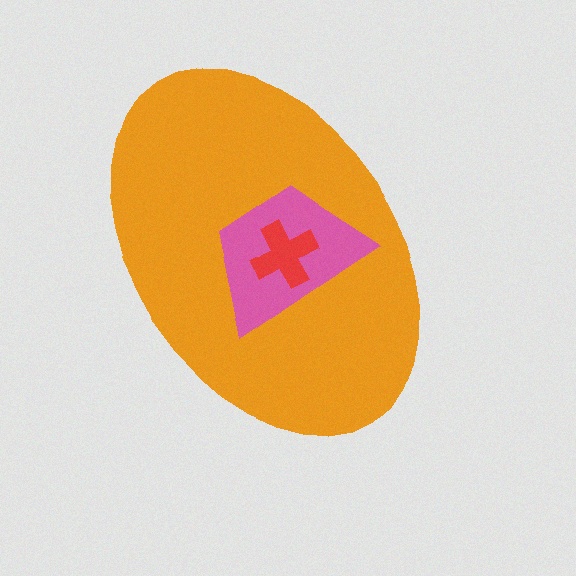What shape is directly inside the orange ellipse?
The pink trapezoid.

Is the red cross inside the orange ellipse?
Yes.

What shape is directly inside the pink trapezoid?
The red cross.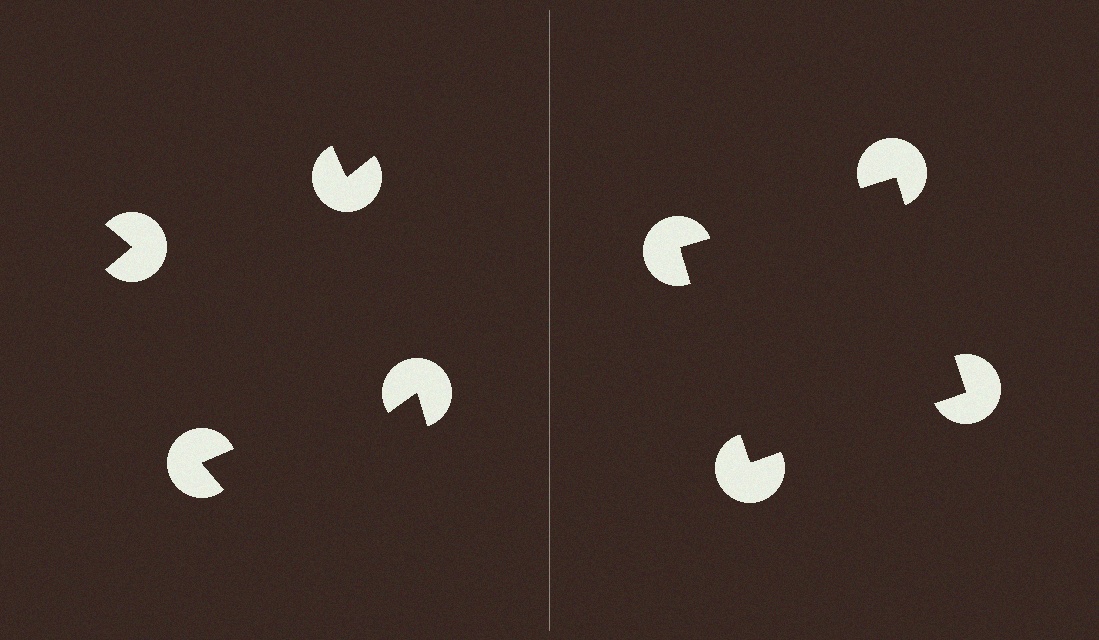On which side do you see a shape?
An illusory square appears on the right side. On the left side the wedge cuts are rotated, so no coherent shape forms.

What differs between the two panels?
The pac-man discs are positioned identically on both sides; only the wedge orientations differ. On the right they align to a square; on the left they are misaligned.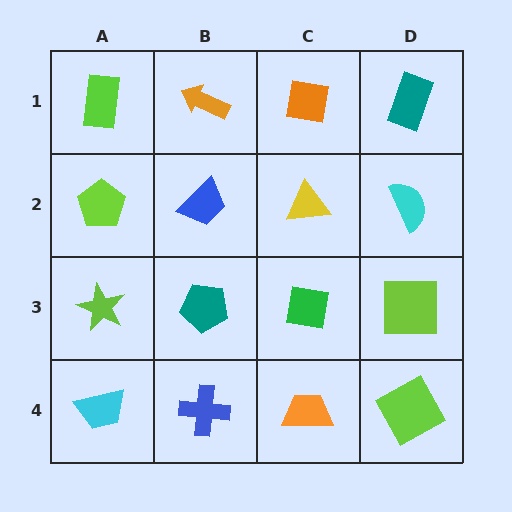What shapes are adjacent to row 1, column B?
A blue trapezoid (row 2, column B), a lime rectangle (row 1, column A), an orange square (row 1, column C).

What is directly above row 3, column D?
A cyan semicircle.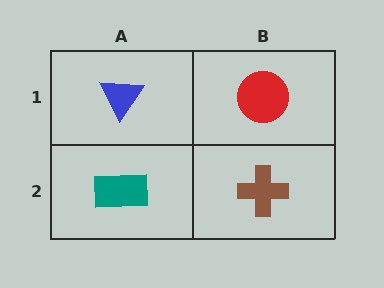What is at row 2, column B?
A brown cross.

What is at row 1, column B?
A red circle.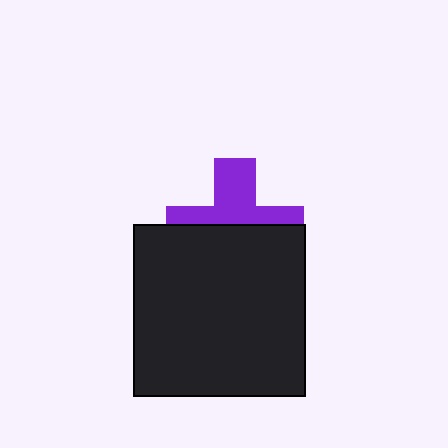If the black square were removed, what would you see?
You would see the complete purple cross.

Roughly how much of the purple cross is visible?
About half of it is visible (roughly 46%).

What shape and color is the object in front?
The object in front is a black square.